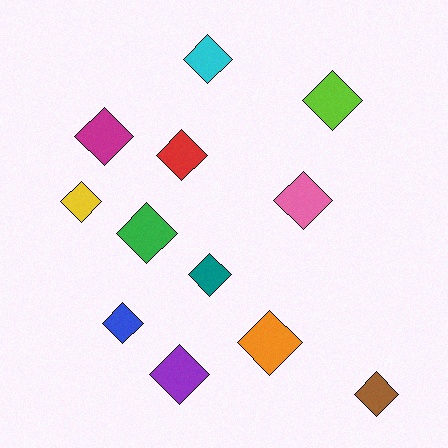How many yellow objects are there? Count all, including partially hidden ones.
There is 1 yellow object.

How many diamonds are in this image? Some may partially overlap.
There are 12 diamonds.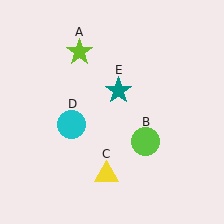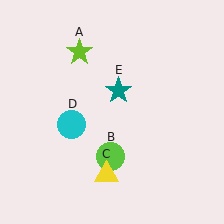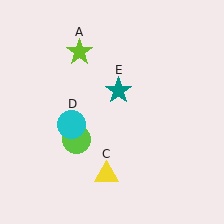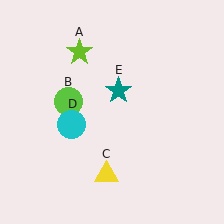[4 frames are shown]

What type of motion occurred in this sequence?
The lime circle (object B) rotated clockwise around the center of the scene.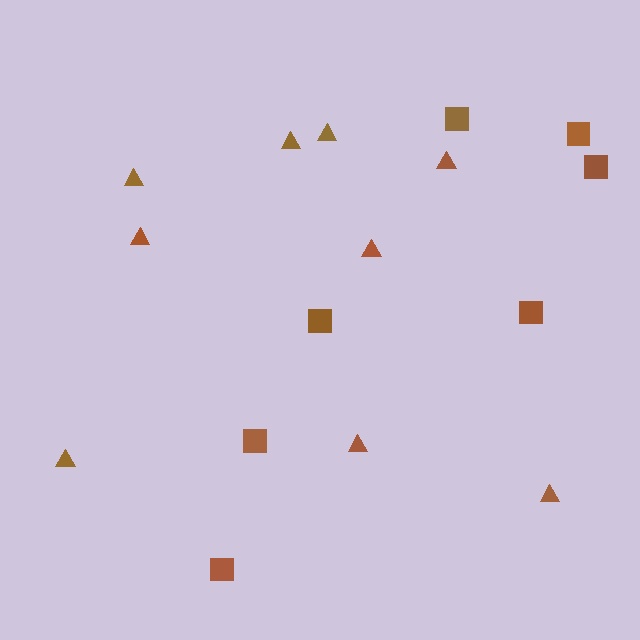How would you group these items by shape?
There are 2 groups: one group of triangles (9) and one group of squares (7).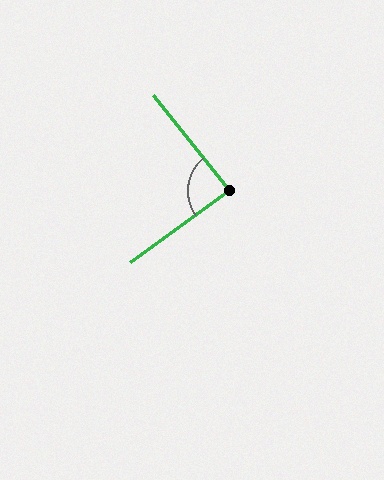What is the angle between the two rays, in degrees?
Approximately 87 degrees.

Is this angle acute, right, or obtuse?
It is approximately a right angle.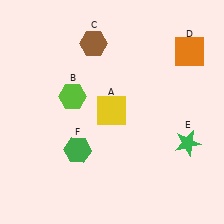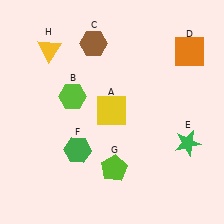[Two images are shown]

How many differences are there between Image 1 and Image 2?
There are 2 differences between the two images.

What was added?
A lime pentagon (G), a yellow triangle (H) were added in Image 2.